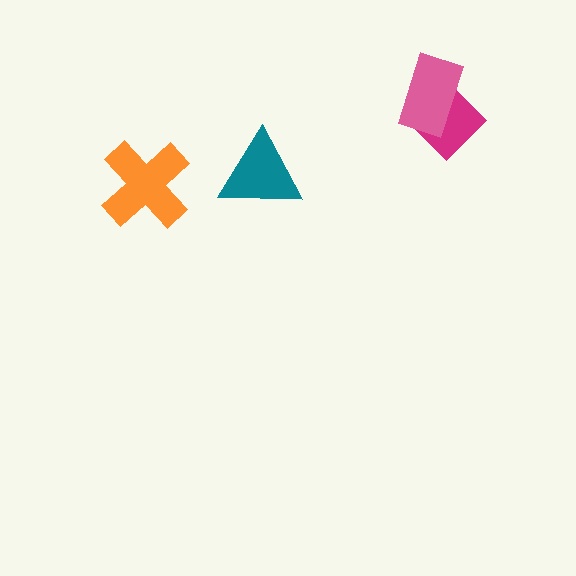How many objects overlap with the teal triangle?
0 objects overlap with the teal triangle.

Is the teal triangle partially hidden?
No, no other shape covers it.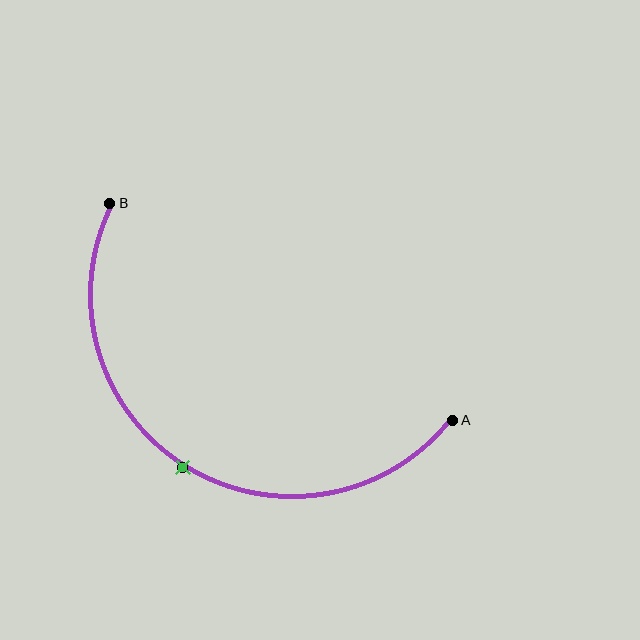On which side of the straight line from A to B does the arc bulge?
The arc bulges below the straight line connecting A and B.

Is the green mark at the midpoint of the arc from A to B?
Yes. The green mark lies on the arc at equal arc-length from both A and B — it is the arc midpoint.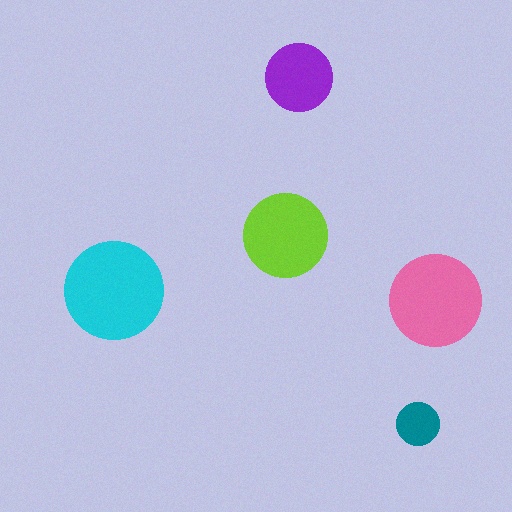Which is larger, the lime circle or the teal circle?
The lime one.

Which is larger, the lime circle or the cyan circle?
The cyan one.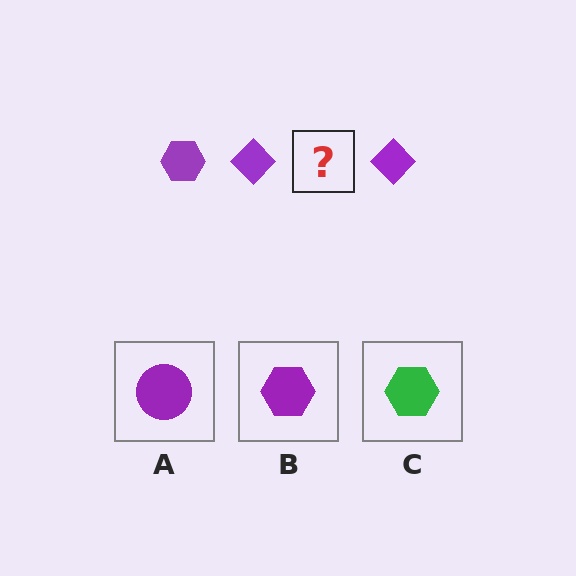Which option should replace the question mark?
Option B.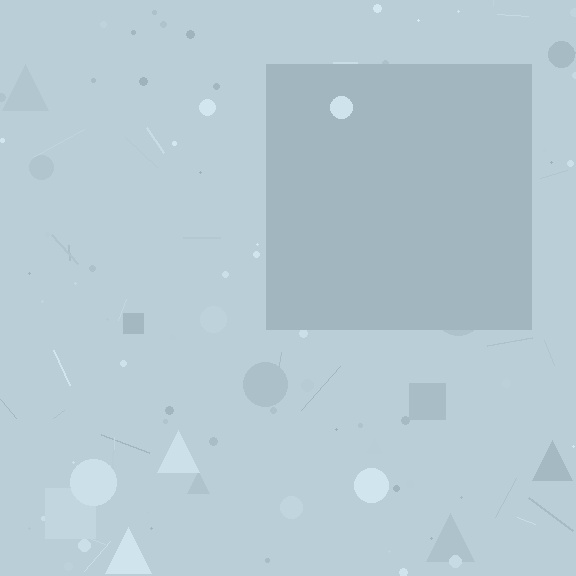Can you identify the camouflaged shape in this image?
The camouflaged shape is a square.